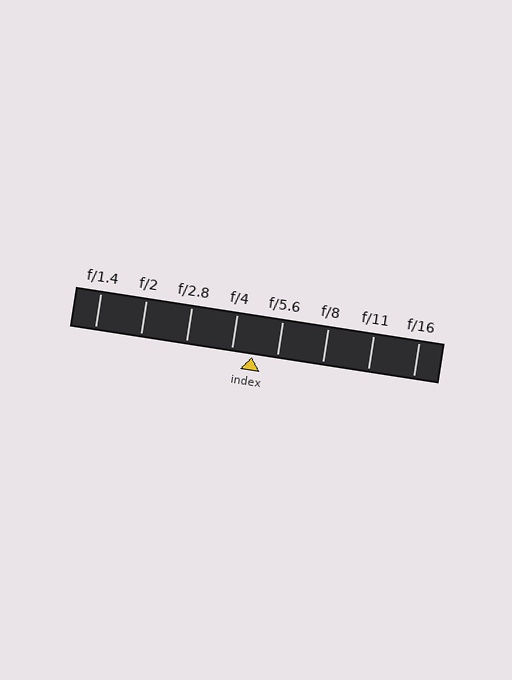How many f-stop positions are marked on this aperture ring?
There are 8 f-stop positions marked.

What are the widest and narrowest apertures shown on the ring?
The widest aperture shown is f/1.4 and the narrowest is f/16.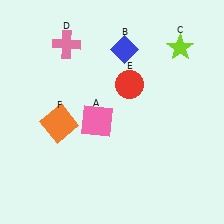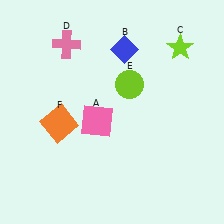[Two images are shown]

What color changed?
The circle (E) changed from red in Image 1 to lime in Image 2.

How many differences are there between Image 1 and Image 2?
There is 1 difference between the two images.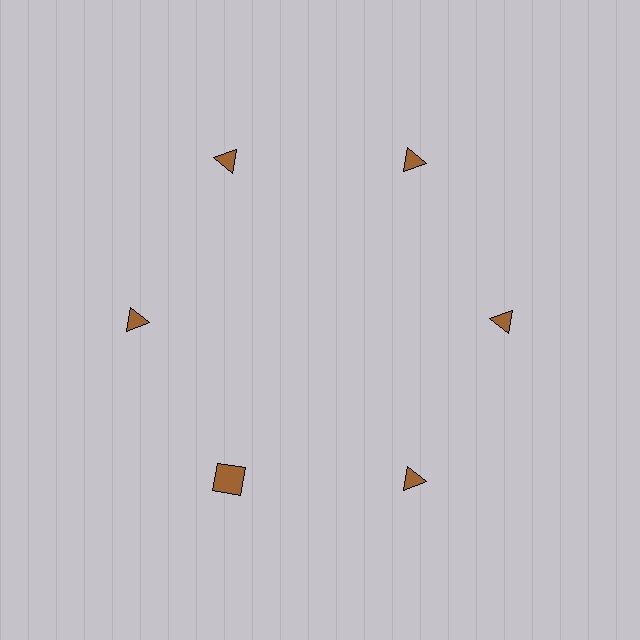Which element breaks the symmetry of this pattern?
The brown square at roughly the 7 o'clock position breaks the symmetry. All other shapes are brown triangles.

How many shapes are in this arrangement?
There are 6 shapes arranged in a ring pattern.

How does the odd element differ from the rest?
It has a different shape: square instead of triangle.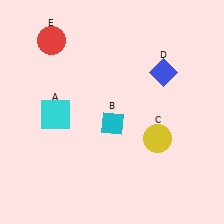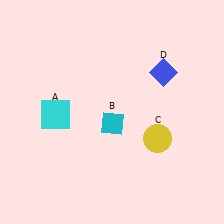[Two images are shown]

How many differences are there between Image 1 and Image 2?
There is 1 difference between the two images.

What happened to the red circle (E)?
The red circle (E) was removed in Image 2. It was in the top-left area of Image 1.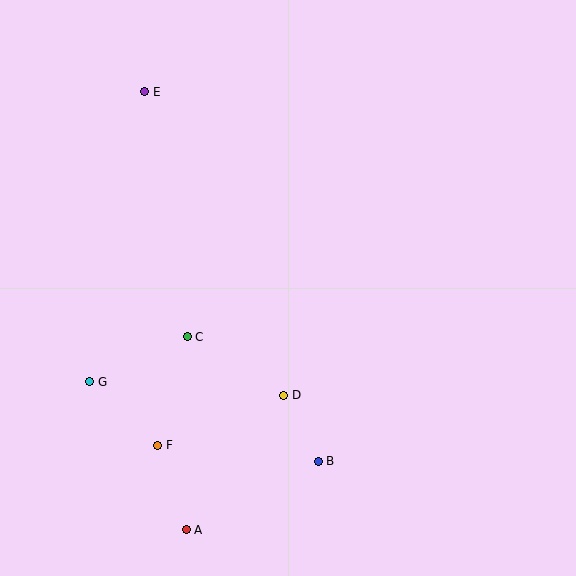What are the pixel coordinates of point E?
Point E is at (145, 92).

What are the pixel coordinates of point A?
Point A is at (186, 530).